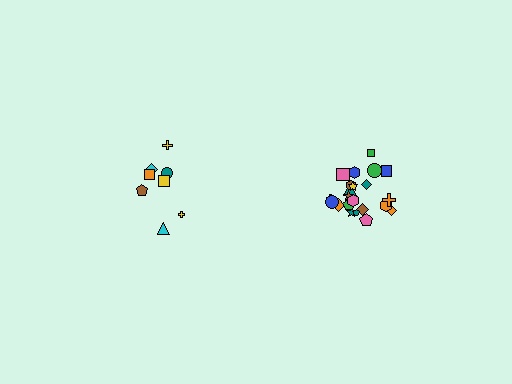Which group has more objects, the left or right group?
The right group.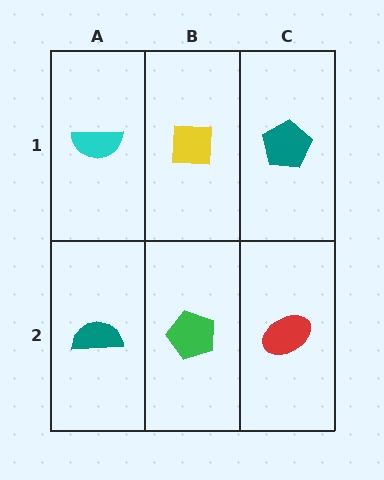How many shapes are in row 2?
3 shapes.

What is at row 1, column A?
A cyan semicircle.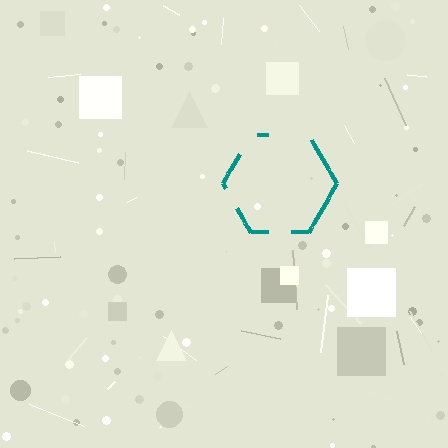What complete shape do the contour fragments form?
The contour fragments form a hexagon.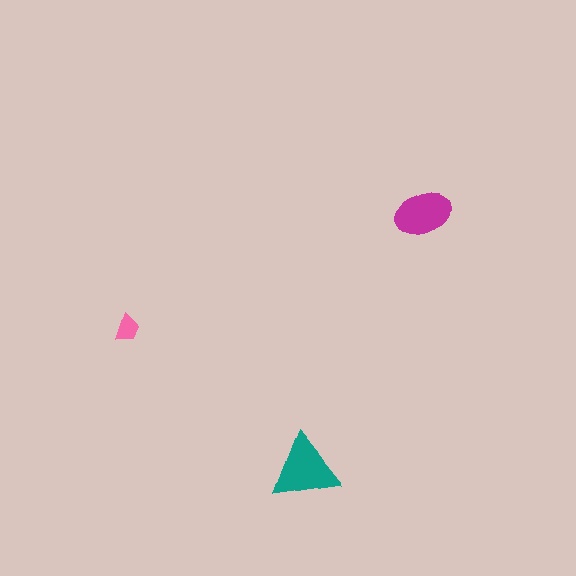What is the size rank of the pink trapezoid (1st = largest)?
3rd.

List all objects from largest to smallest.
The teal triangle, the magenta ellipse, the pink trapezoid.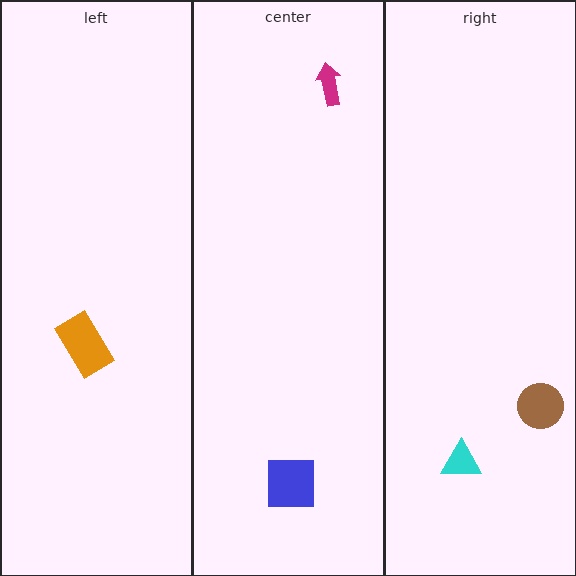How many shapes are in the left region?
1.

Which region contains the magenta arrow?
The center region.